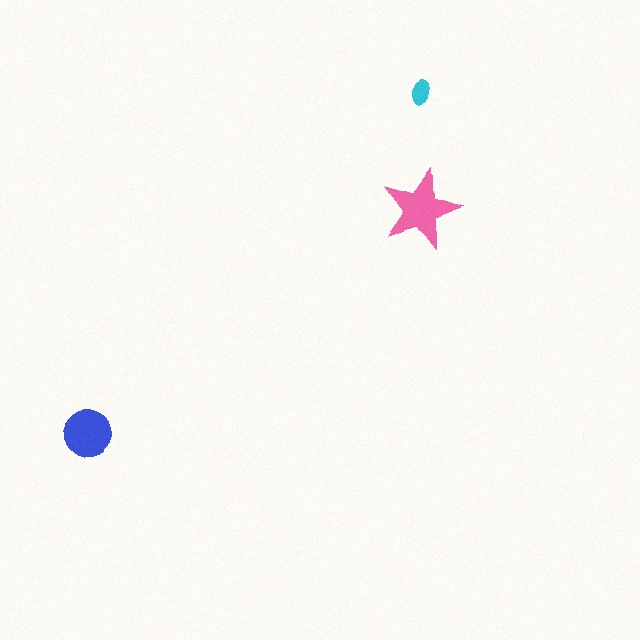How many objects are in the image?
There are 3 objects in the image.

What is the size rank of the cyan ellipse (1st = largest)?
3rd.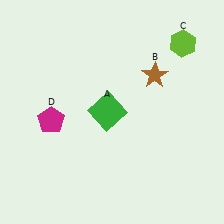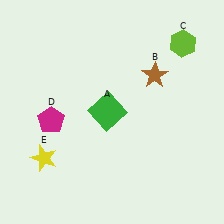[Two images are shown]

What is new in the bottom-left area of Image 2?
A yellow star (E) was added in the bottom-left area of Image 2.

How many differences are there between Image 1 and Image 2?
There is 1 difference between the two images.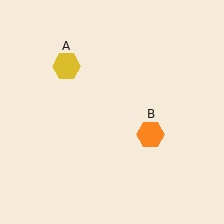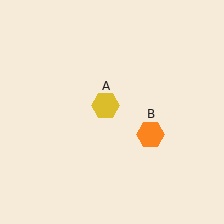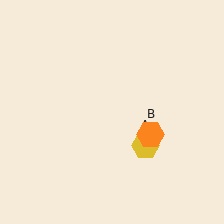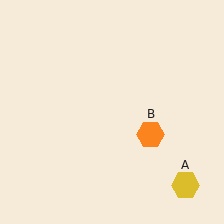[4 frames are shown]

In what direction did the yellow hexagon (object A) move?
The yellow hexagon (object A) moved down and to the right.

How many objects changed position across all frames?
1 object changed position: yellow hexagon (object A).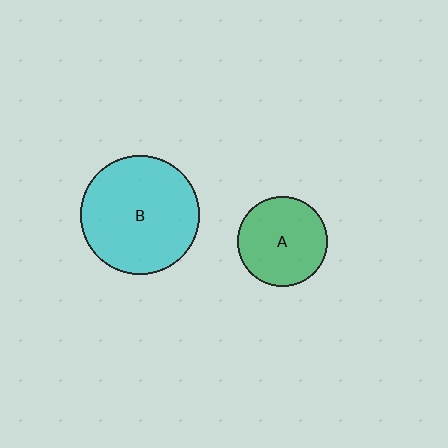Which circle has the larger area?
Circle B (cyan).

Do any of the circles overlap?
No, none of the circles overlap.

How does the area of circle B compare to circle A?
Approximately 1.7 times.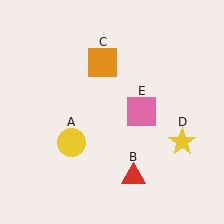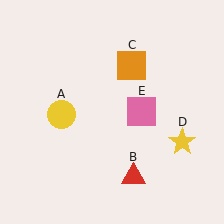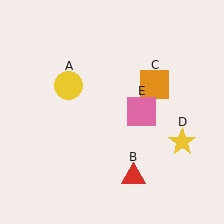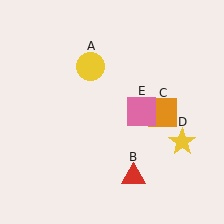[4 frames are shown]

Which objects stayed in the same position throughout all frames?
Red triangle (object B) and yellow star (object D) and pink square (object E) remained stationary.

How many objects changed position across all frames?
2 objects changed position: yellow circle (object A), orange square (object C).